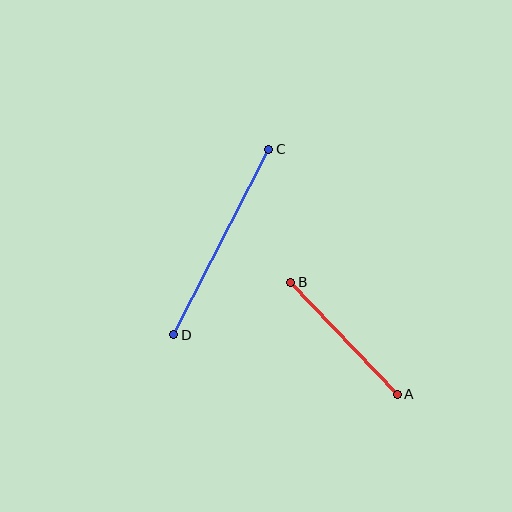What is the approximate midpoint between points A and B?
The midpoint is at approximately (344, 338) pixels.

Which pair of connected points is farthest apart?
Points C and D are farthest apart.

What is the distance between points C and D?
The distance is approximately 208 pixels.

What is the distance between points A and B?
The distance is approximately 154 pixels.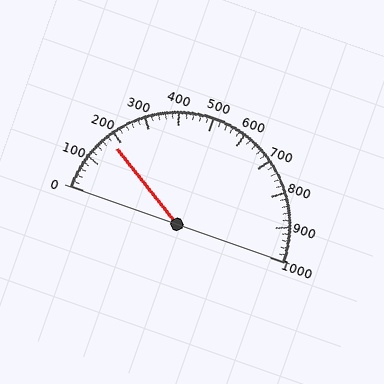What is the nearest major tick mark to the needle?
The nearest major tick mark is 200.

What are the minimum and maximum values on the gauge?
The gauge ranges from 0 to 1000.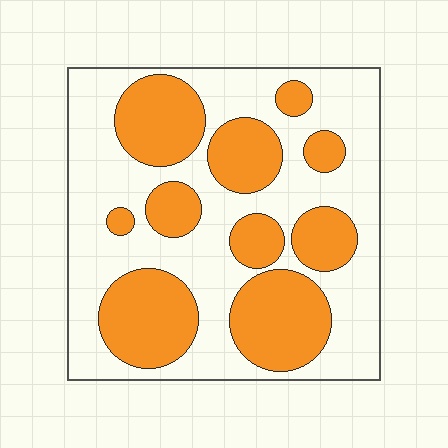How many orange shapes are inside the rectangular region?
10.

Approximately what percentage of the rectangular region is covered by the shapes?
Approximately 40%.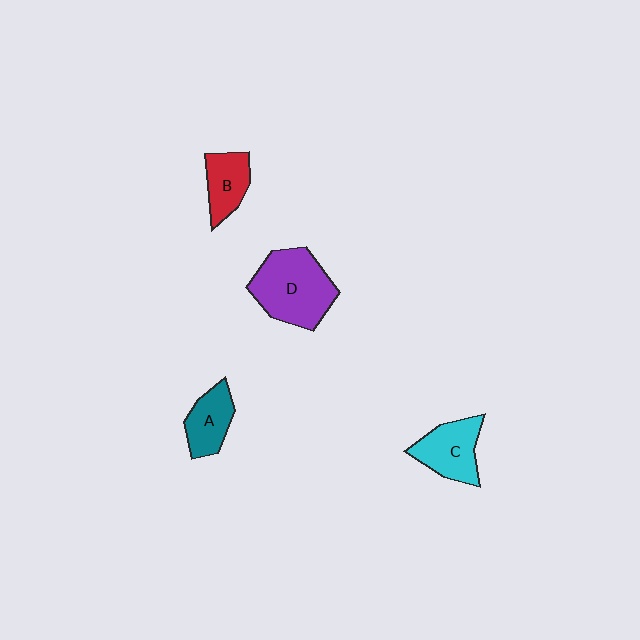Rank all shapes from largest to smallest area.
From largest to smallest: D (purple), C (cyan), A (teal), B (red).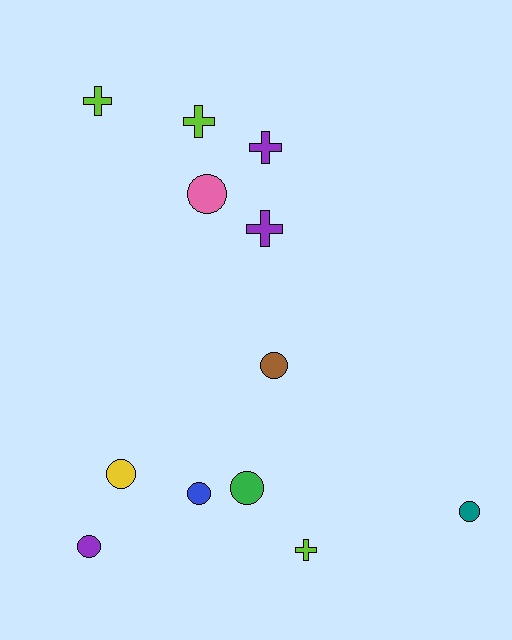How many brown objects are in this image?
There is 1 brown object.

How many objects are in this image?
There are 12 objects.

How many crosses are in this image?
There are 5 crosses.